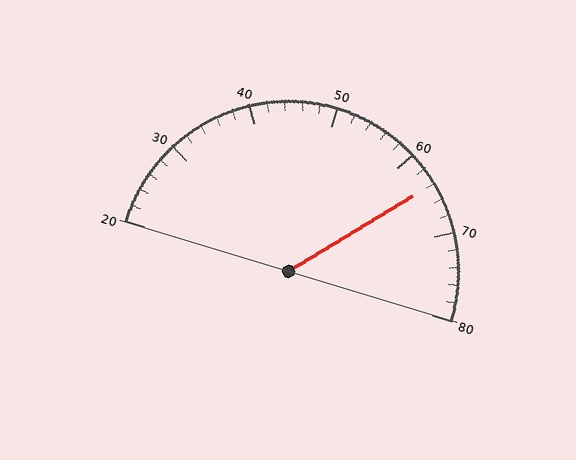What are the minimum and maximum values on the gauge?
The gauge ranges from 20 to 80.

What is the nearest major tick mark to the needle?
The nearest major tick mark is 60.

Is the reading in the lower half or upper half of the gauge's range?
The reading is in the upper half of the range (20 to 80).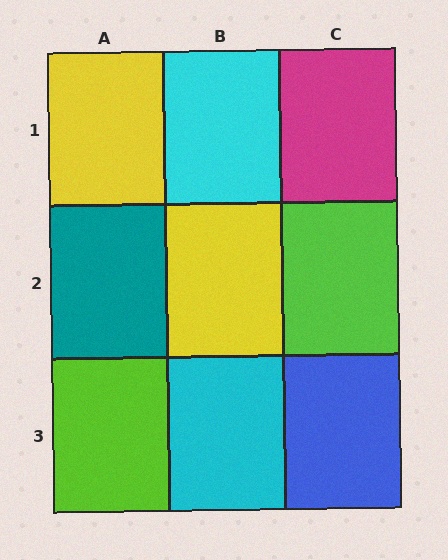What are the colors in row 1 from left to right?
Yellow, cyan, magenta.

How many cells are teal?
1 cell is teal.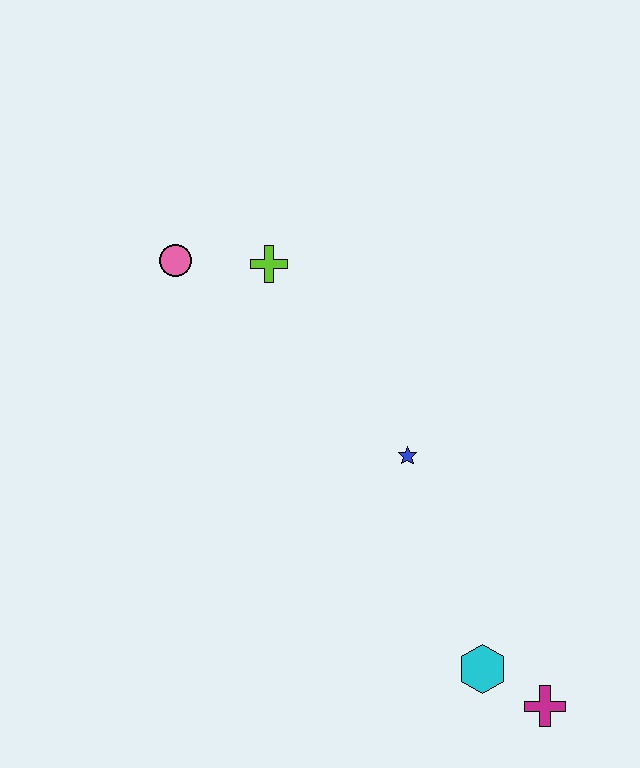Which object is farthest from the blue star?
The pink circle is farthest from the blue star.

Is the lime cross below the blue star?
No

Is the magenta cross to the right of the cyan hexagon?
Yes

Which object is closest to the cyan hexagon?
The magenta cross is closest to the cyan hexagon.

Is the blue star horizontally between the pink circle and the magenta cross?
Yes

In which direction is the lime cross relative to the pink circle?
The lime cross is to the right of the pink circle.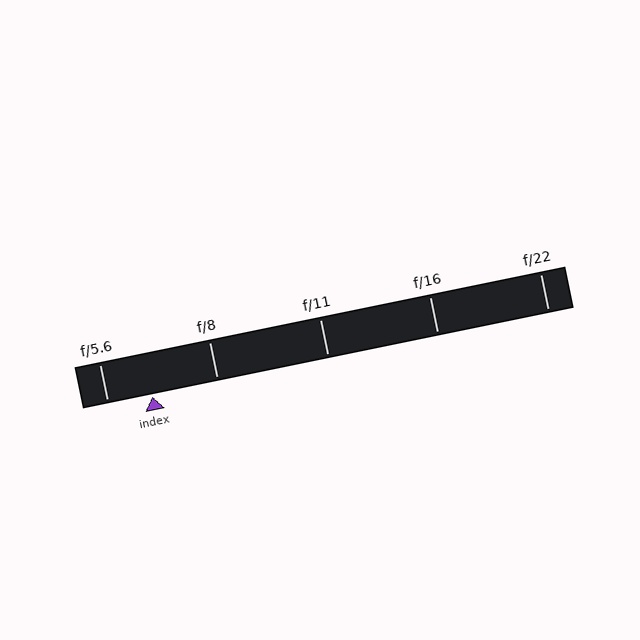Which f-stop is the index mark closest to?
The index mark is closest to f/5.6.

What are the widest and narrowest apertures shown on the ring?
The widest aperture shown is f/5.6 and the narrowest is f/22.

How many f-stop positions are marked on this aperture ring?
There are 5 f-stop positions marked.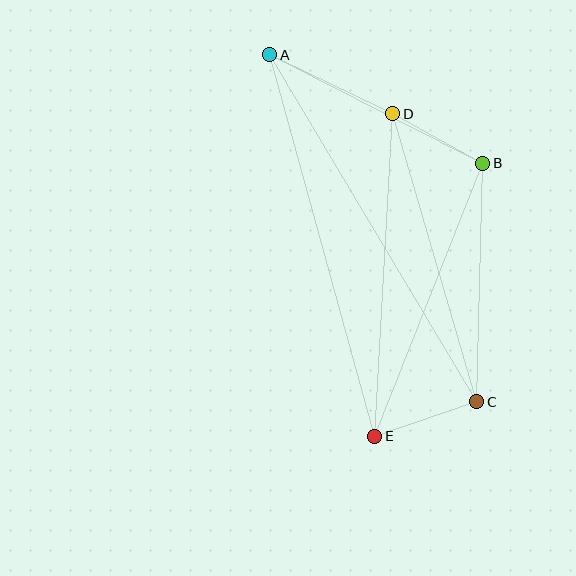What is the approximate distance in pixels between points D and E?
The distance between D and E is approximately 323 pixels.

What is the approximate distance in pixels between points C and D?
The distance between C and D is approximately 300 pixels.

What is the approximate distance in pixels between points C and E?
The distance between C and E is approximately 108 pixels.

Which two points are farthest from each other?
Points A and C are farthest from each other.